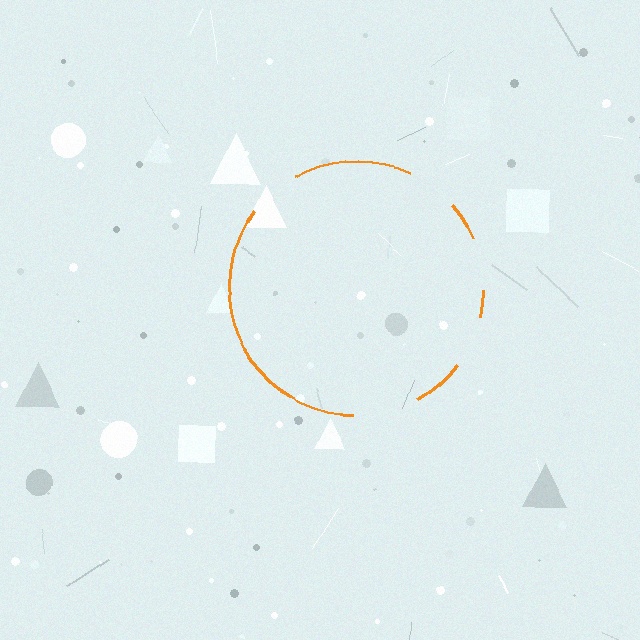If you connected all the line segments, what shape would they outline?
They would outline a circle.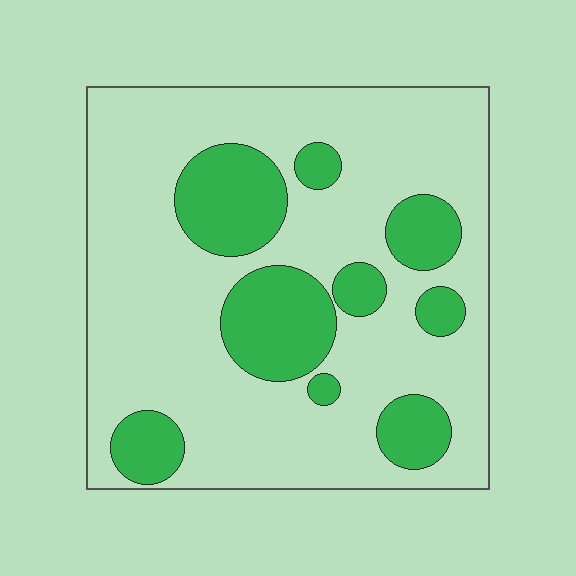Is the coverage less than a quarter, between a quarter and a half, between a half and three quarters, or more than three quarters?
Between a quarter and a half.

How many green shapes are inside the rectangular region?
9.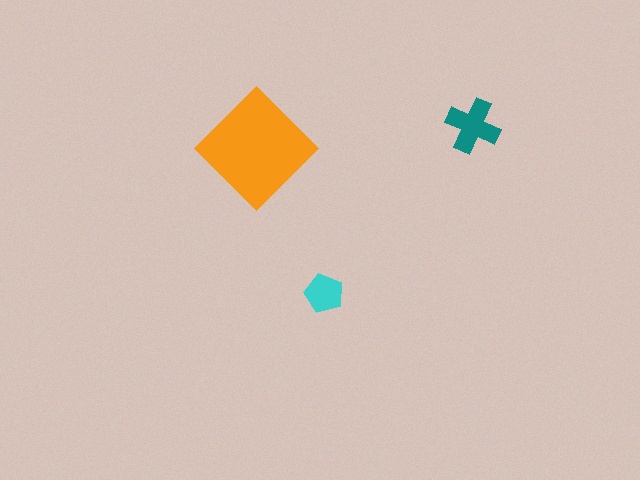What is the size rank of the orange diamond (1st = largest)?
1st.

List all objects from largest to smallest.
The orange diamond, the teal cross, the cyan pentagon.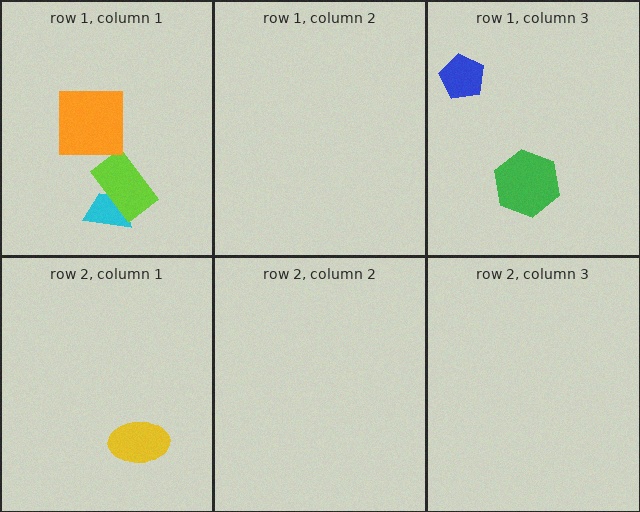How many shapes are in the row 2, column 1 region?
1.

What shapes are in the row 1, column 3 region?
The green hexagon, the blue pentagon.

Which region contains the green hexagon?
The row 1, column 3 region.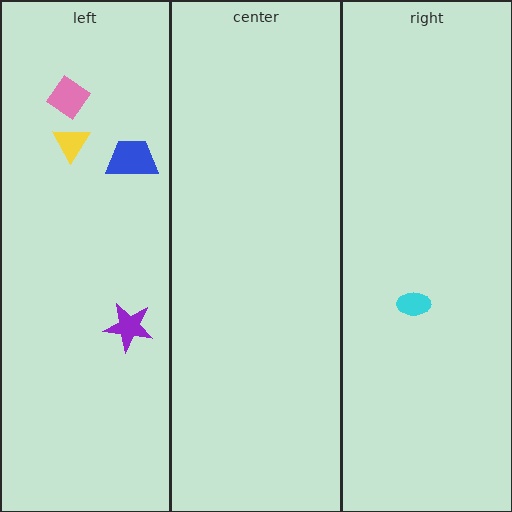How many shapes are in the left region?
4.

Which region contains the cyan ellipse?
The right region.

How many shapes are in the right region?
1.